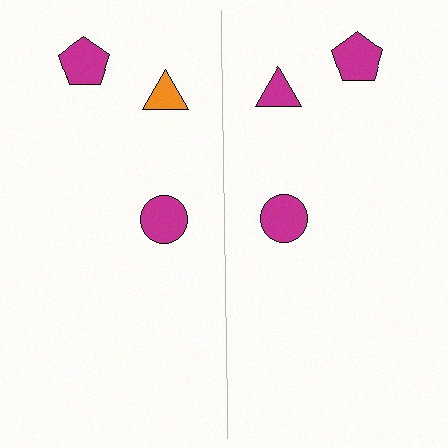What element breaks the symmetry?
The magenta triangle on the right side breaks the symmetry — its mirror counterpart is orange.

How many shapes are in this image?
There are 6 shapes in this image.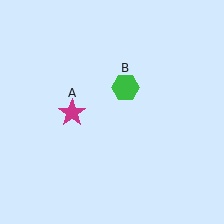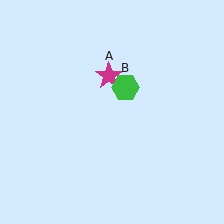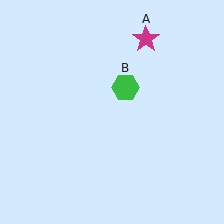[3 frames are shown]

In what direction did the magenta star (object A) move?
The magenta star (object A) moved up and to the right.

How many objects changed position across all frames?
1 object changed position: magenta star (object A).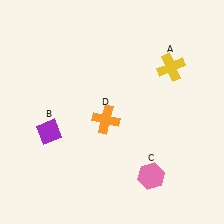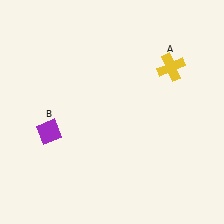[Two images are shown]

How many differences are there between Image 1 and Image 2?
There are 2 differences between the two images.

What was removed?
The orange cross (D), the pink hexagon (C) were removed in Image 2.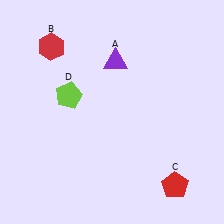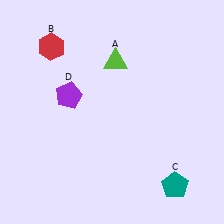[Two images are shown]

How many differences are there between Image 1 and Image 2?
There are 3 differences between the two images.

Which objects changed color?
A changed from purple to lime. C changed from red to teal. D changed from lime to purple.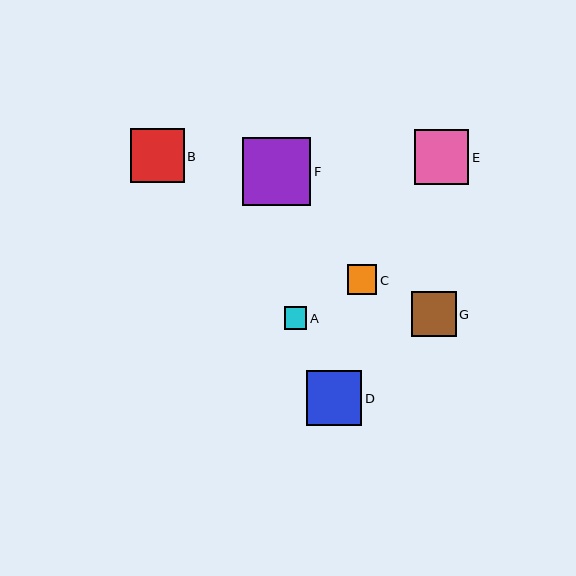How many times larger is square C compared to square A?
Square C is approximately 1.3 times the size of square A.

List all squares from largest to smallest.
From largest to smallest: F, D, E, B, G, C, A.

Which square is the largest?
Square F is the largest with a size of approximately 68 pixels.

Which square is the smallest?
Square A is the smallest with a size of approximately 23 pixels.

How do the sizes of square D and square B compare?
Square D and square B are approximately the same size.